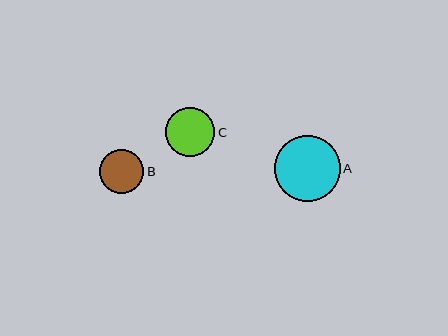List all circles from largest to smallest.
From largest to smallest: A, C, B.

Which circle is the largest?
Circle A is the largest with a size of approximately 66 pixels.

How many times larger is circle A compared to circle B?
Circle A is approximately 1.5 times the size of circle B.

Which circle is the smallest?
Circle B is the smallest with a size of approximately 45 pixels.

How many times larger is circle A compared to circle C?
Circle A is approximately 1.3 times the size of circle C.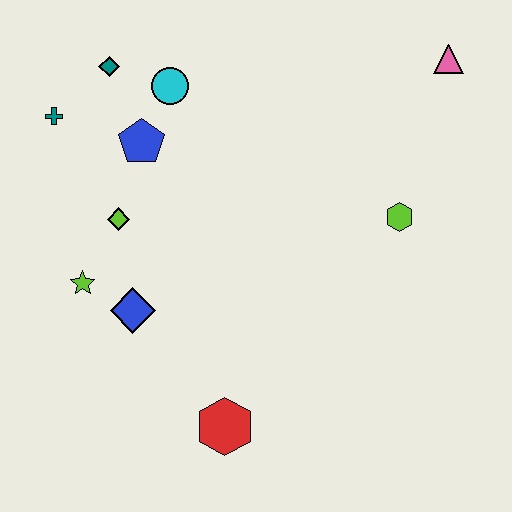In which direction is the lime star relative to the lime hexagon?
The lime star is to the left of the lime hexagon.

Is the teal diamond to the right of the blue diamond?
No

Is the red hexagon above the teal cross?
No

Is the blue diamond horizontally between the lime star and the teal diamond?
No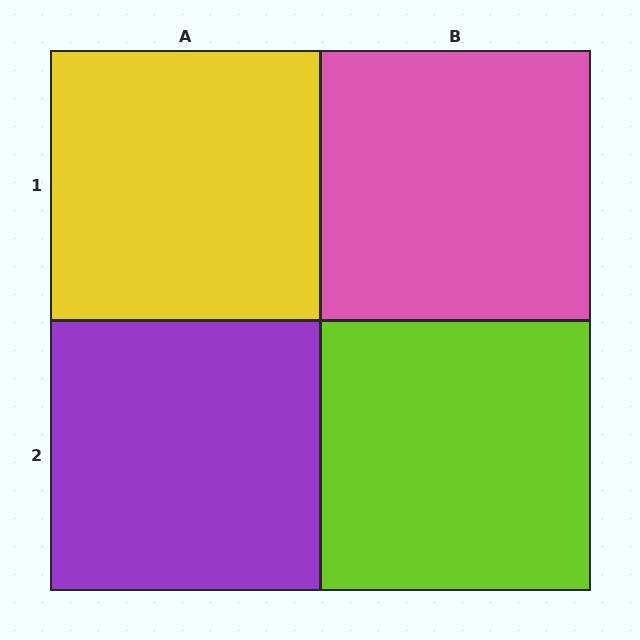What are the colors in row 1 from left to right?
Yellow, pink.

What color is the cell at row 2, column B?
Lime.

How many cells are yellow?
1 cell is yellow.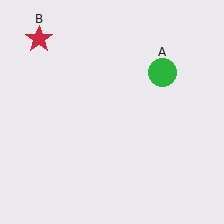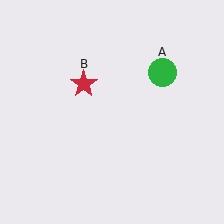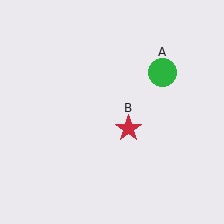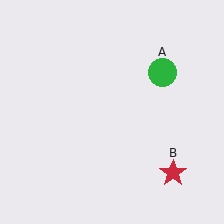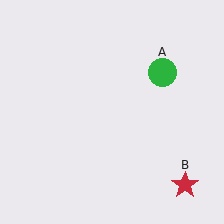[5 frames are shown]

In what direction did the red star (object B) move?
The red star (object B) moved down and to the right.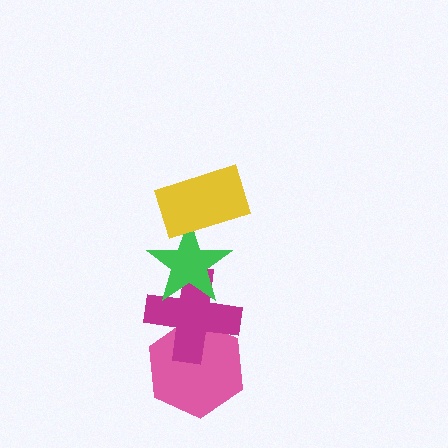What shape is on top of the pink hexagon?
The magenta cross is on top of the pink hexagon.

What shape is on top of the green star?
The yellow rectangle is on top of the green star.